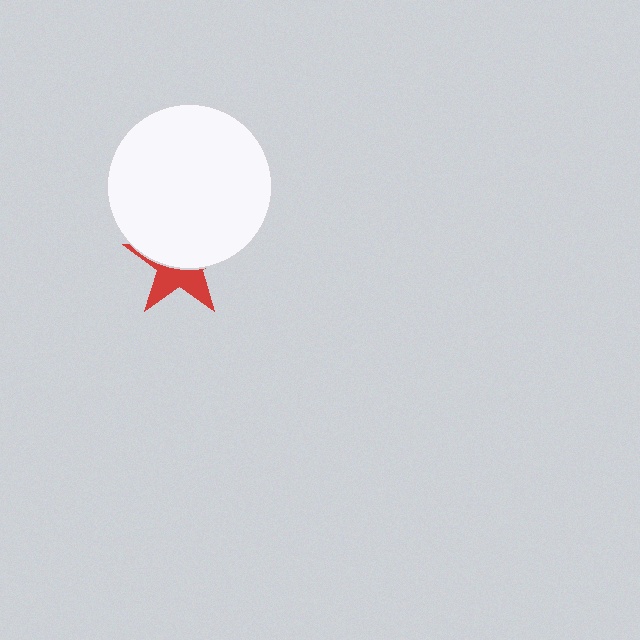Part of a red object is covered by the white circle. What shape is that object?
It is a star.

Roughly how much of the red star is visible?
A small part of it is visible (roughly 42%).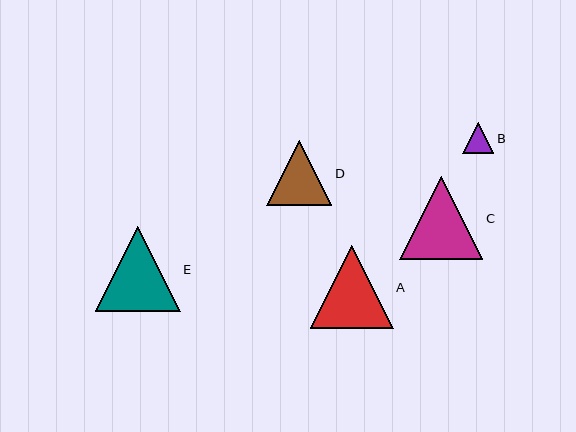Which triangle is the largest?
Triangle E is the largest with a size of approximately 85 pixels.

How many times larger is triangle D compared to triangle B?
Triangle D is approximately 2.1 times the size of triangle B.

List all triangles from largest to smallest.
From largest to smallest: E, C, A, D, B.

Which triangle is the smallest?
Triangle B is the smallest with a size of approximately 31 pixels.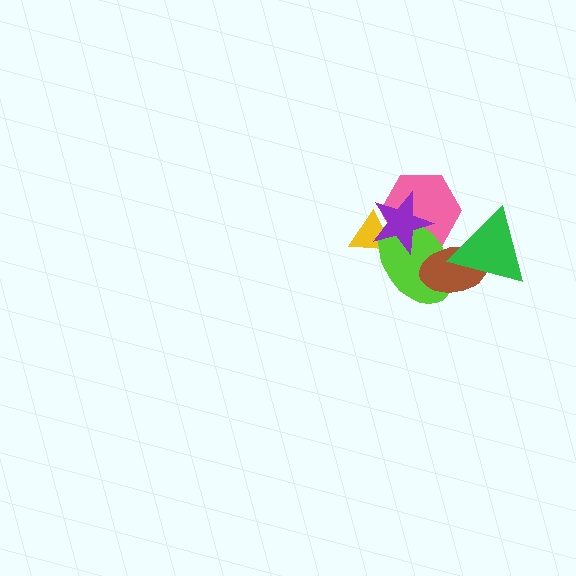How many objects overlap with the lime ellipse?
5 objects overlap with the lime ellipse.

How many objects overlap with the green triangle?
2 objects overlap with the green triangle.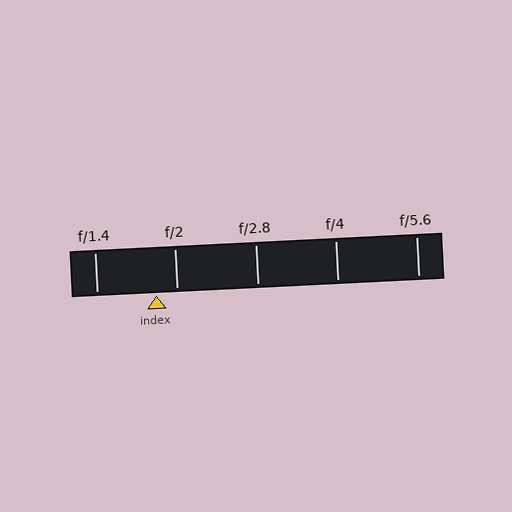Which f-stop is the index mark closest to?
The index mark is closest to f/2.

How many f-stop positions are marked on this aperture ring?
There are 5 f-stop positions marked.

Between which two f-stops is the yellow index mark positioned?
The index mark is between f/1.4 and f/2.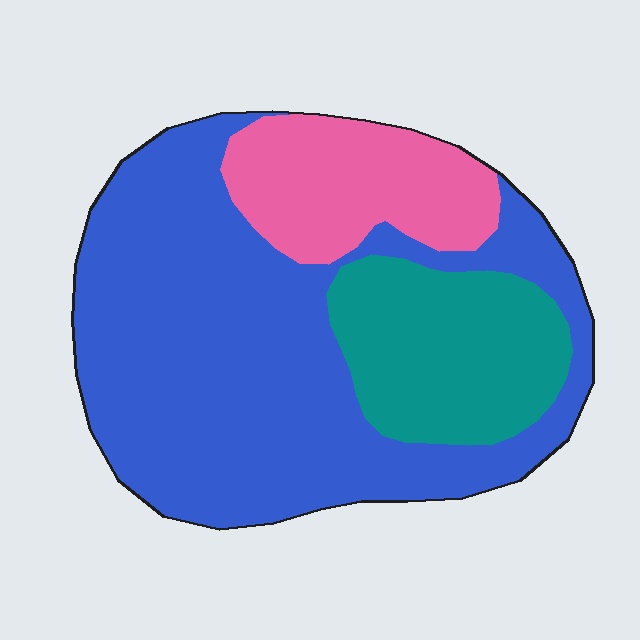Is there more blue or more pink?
Blue.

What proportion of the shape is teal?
Teal covers roughly 20% of the shape.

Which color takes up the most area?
Blue, at roughly 60%.